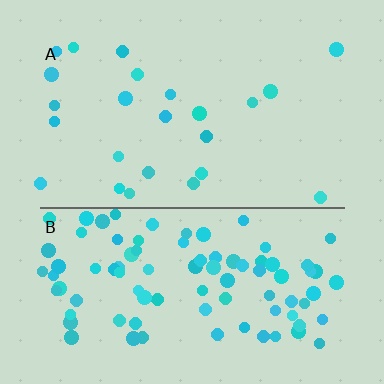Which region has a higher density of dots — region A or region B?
B (the bottom).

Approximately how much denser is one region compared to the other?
Approximately 3.8× — region B over region A.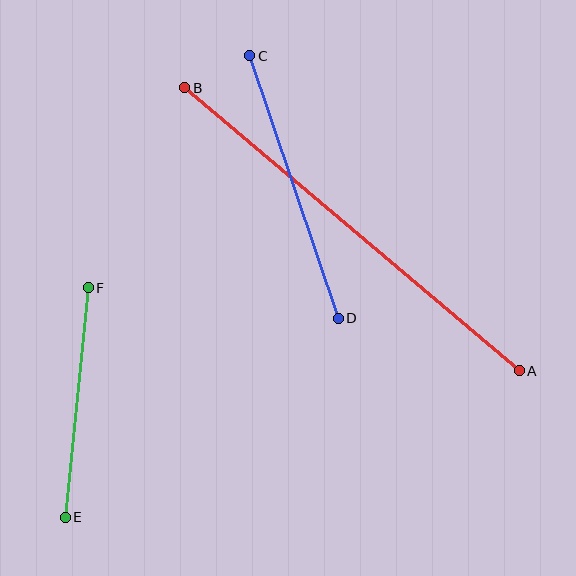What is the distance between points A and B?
The distance is approximately 438 pixels.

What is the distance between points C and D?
The distance is approximately 277 pixels.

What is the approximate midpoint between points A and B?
The midpoint is at approximately (352, 229) pixels.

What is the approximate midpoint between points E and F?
The midpoint is at approximately (77, 403) pixels.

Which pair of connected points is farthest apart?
Points A and B are farthest apart.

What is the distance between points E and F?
The distance is approximately 231 pixels.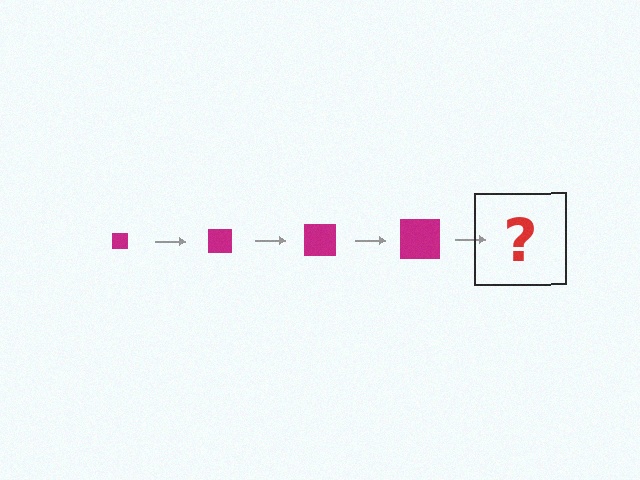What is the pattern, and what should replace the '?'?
The pattern is that the square gets progressively larger each step. The '?' should be a magenta square, larger than the previous one.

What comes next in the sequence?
The next element should be a magenta square, larger than the previous one.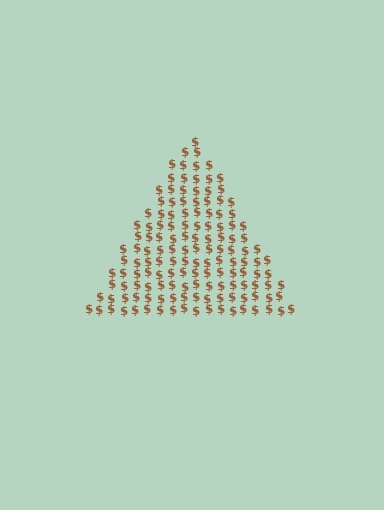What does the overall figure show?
The overall figure shows a triangle.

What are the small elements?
The small elements are dollar signs.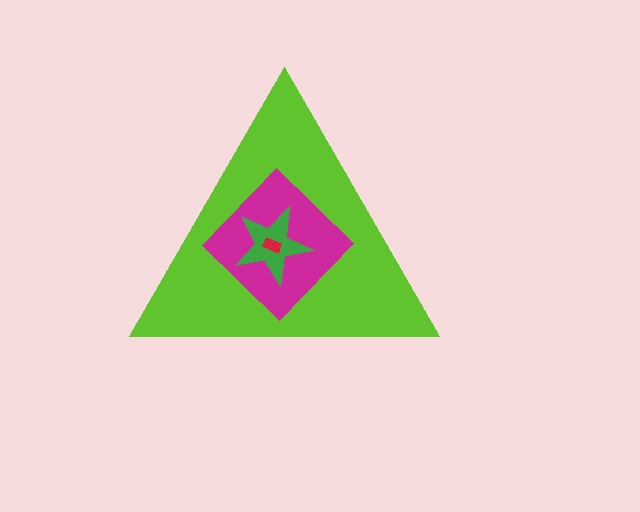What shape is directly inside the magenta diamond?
The green star.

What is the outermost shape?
The lime triangle.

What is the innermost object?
The red rectangle.